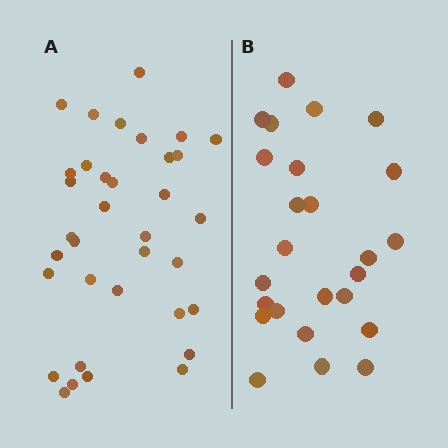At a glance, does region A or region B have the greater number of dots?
Region A (the left region) has more dots.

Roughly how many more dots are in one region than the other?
Region A has roughly 10 or so more dots than region B.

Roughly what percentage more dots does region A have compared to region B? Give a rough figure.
About 40% more.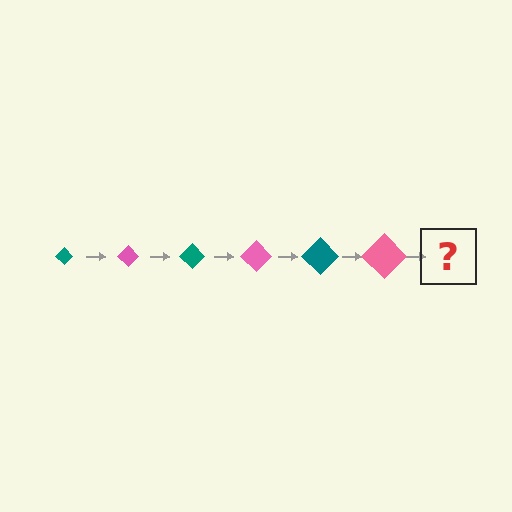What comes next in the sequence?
The next element should be a teal diamond, larger than the previous one.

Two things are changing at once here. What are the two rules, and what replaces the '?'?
The two rules are that the diamond grows larger each step and the color cycles through teal and pink. The '?' should be a teal diamond, larger than the previous one.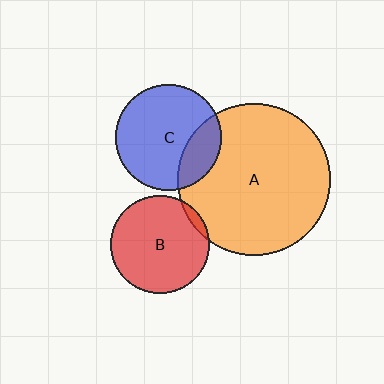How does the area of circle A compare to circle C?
Approximately 2.1 times.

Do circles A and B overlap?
Yes.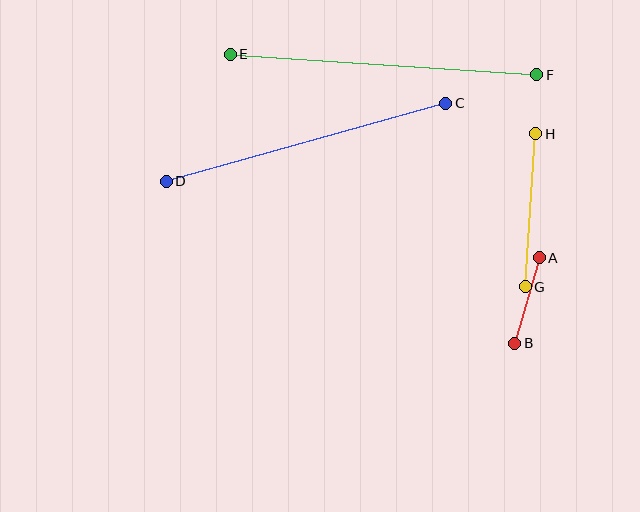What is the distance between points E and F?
The distance is approximately 307 pixels.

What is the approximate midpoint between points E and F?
The midpoint is at approximately (384, 65) pixels.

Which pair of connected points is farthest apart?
Points E and F are farthest apart.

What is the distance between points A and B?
The distance is approximately 89 pixels.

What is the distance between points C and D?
The distance is approximately 290 pixels.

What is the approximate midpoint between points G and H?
The midpoint is at approximately (531, 210) pixels.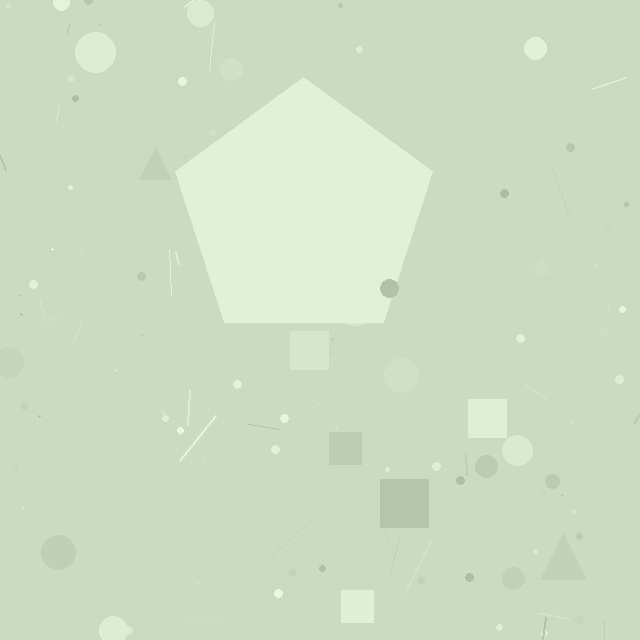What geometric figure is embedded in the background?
A pentagon is embedded in the background.